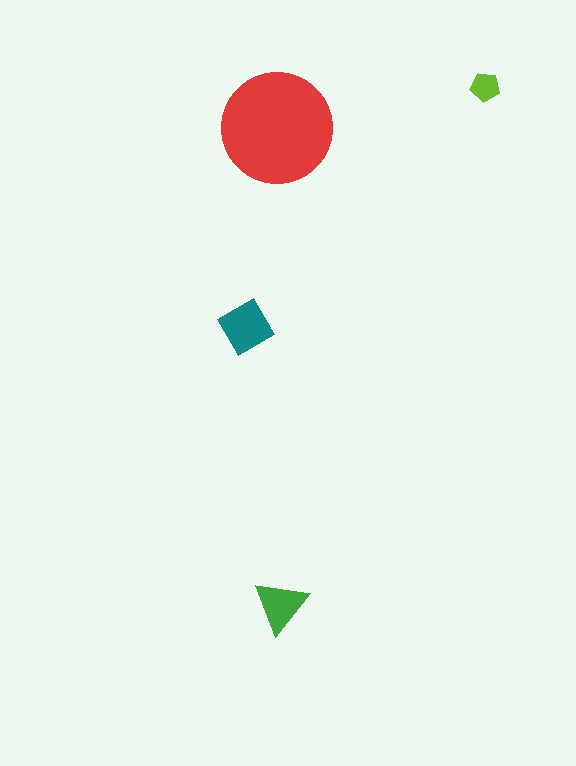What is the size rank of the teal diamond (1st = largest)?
2nd.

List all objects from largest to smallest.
The red circle, the teal diamond, the green triangle, the lime pentagon.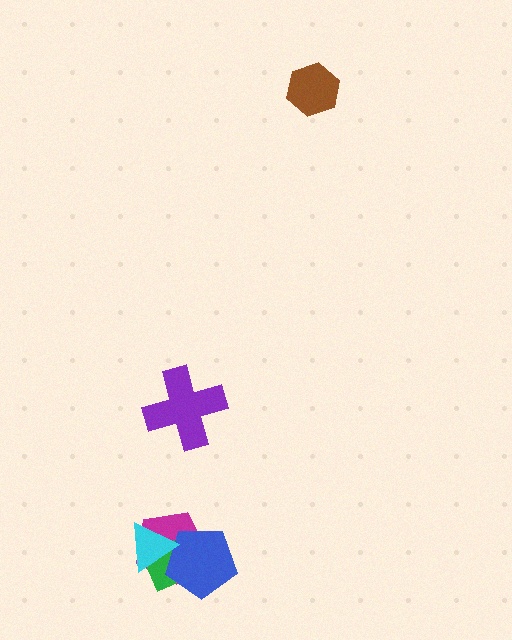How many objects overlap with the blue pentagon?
3 objects overlap with the blue pentagon.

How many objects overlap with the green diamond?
3 objects overlap with the green diamond.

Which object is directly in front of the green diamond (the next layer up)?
The blue pentagon is directly in front of the green diamond.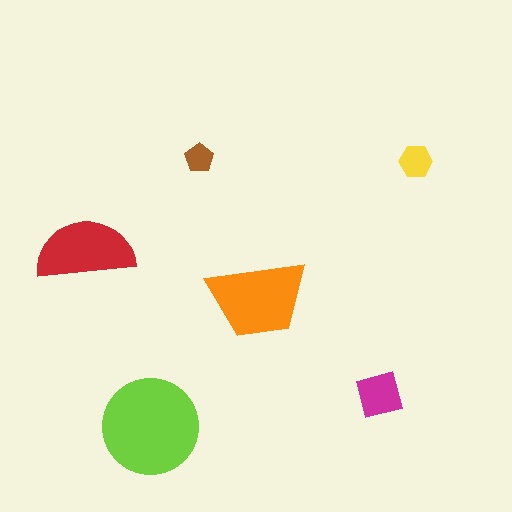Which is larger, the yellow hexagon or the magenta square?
The magenta square.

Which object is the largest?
The lime circle.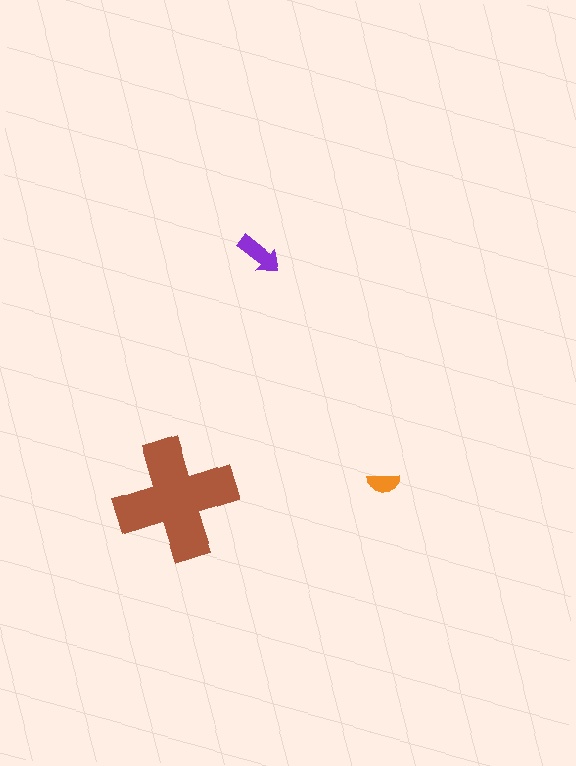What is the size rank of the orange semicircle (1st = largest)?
3rd.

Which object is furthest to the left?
The brown cross is leftmost.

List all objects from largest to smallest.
The brown cross, the purple arrow, the orange semicircle.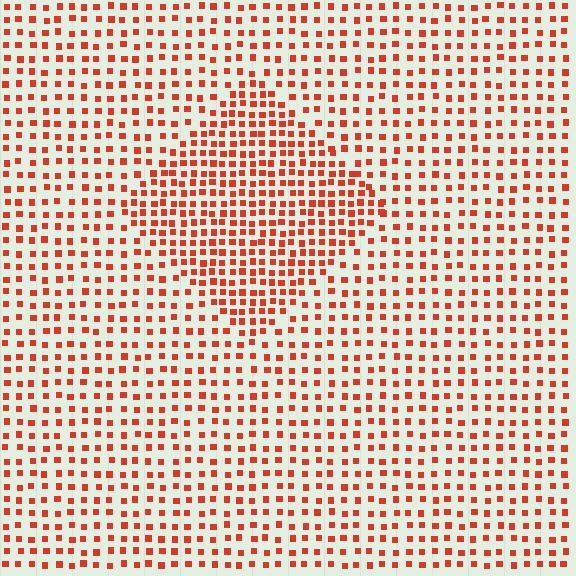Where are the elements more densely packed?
The elements are more densely packed inside the diamond boundary.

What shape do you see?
I see a diamond.